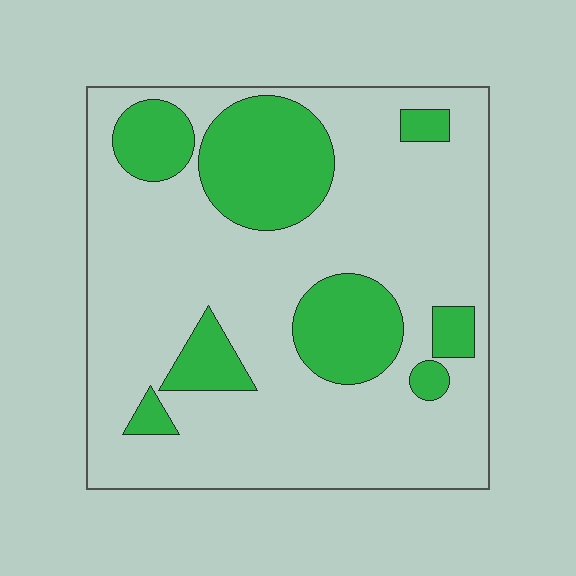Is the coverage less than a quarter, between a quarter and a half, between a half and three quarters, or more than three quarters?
Between a quarter and a half.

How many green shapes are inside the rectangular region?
8.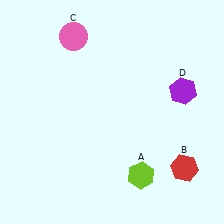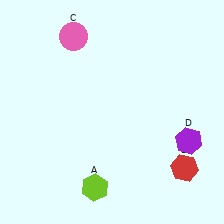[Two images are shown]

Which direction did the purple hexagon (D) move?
The purple hexagon (D) moved down.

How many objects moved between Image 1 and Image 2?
2 objects moved between the two images.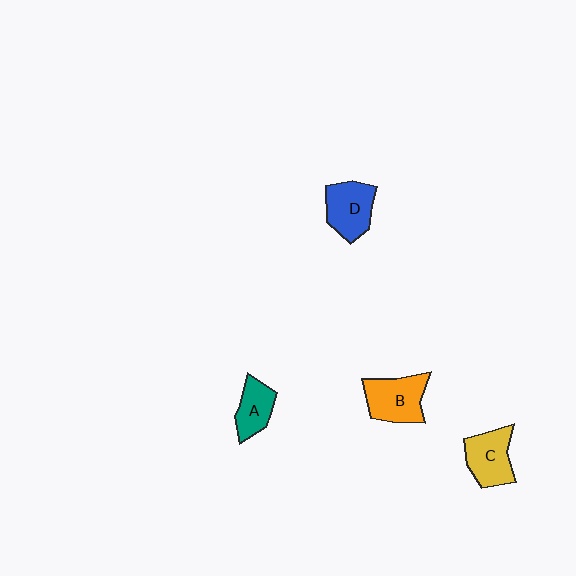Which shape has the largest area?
Shape B (orange).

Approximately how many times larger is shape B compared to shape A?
Approximately 1.5 times.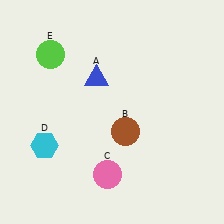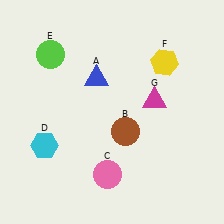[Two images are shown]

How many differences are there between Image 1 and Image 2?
There are 2 differences between the two images.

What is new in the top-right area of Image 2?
A magenta triangle (G) was added in the top-right area of Image 2.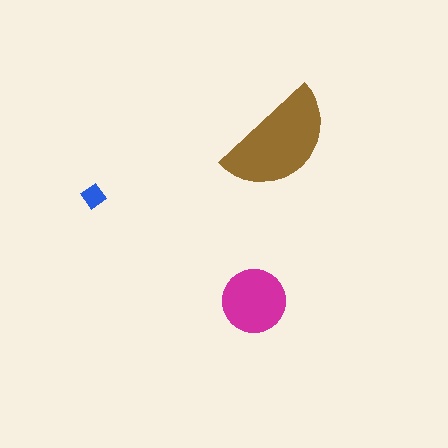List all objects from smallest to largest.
The blue diamond, the magenta circle, the brown semicircle.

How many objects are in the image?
There are 3 objects in the image.